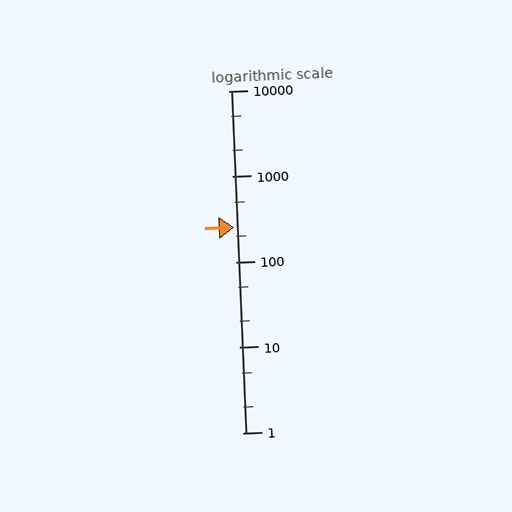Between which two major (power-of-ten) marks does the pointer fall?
The pointer is between 100 and 1000.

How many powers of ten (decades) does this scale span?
The scale spans 4 decades, from 1 to 10000.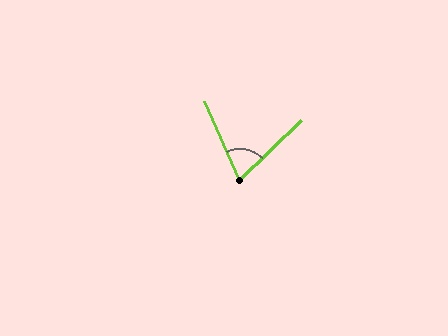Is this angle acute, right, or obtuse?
It is acute.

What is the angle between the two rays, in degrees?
Approximately 69 degrees.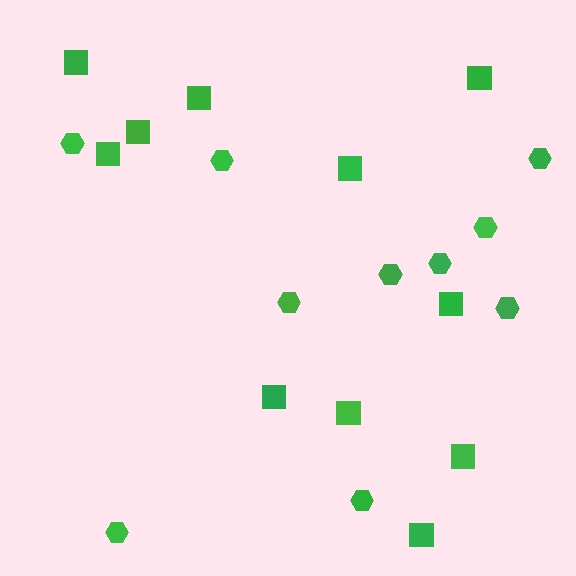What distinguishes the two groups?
There are 2 groups: one group of squares (11) and one group of hexagons (10).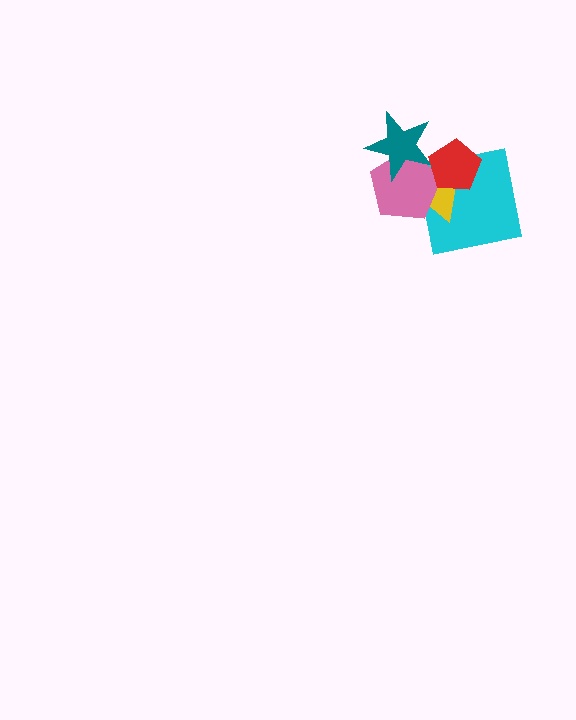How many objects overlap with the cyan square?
3 objects overlap with the cyan square.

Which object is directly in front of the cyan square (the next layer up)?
The yellow triangle is directly in front of the cyan square.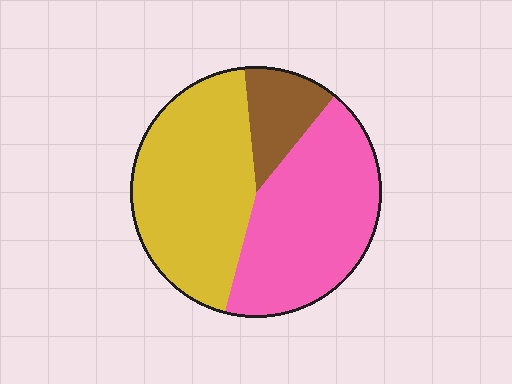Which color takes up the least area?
Brown, at roughly 10%.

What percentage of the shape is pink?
Pink covers roughly 45% of the shape.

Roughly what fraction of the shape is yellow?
Yellow takes up between a quarter and a half of the shape.